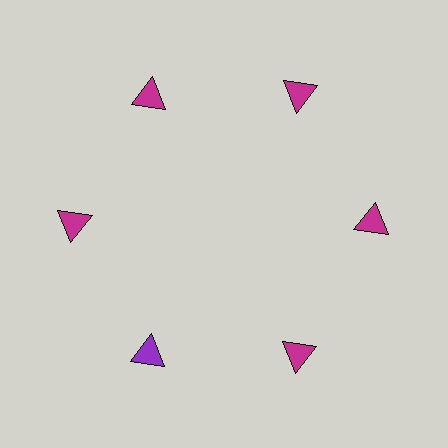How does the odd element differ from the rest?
It has a different color: purple instead of magenta.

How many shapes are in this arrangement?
There are 6 shapes arranged in a ring pattern.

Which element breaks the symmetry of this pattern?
The purple triangle at roughly the 7 o'clock position breaks the symmetry. All other shapes are magenta triangles.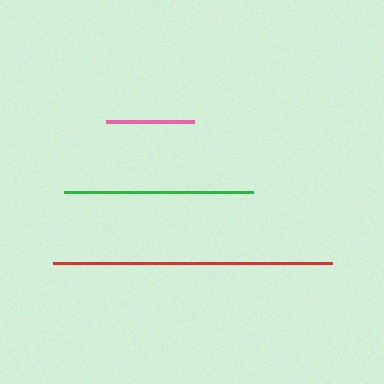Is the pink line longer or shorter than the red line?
The red line is longer than the pink line.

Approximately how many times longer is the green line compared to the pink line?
The green line is approximately 2.1 times the length of the pink line.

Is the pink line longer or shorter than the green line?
The green line is longer than the pink line.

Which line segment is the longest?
The red line is the longest at approximately 278 pixels.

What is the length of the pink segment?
The pink segment is approximately 88 pixels long.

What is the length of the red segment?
The red segment is approximately 278 pixels long.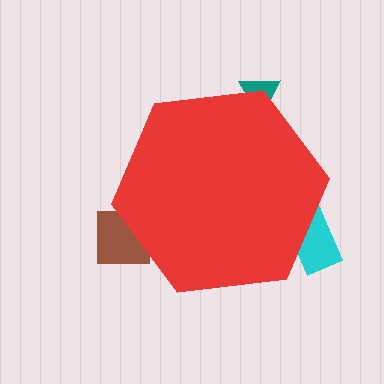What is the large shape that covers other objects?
A red hexagon.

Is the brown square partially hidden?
Yes, the brown square is partially hidden behind the red hexagon.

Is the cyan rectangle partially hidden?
Yes, the cyan rectangle is partially hidden behind the red hexagon.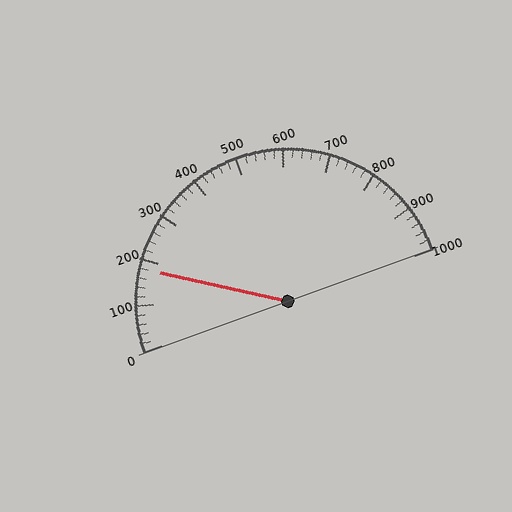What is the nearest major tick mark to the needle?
The nearest major tick mark is 200.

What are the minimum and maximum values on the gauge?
The gauge ranges from 0 to 1000.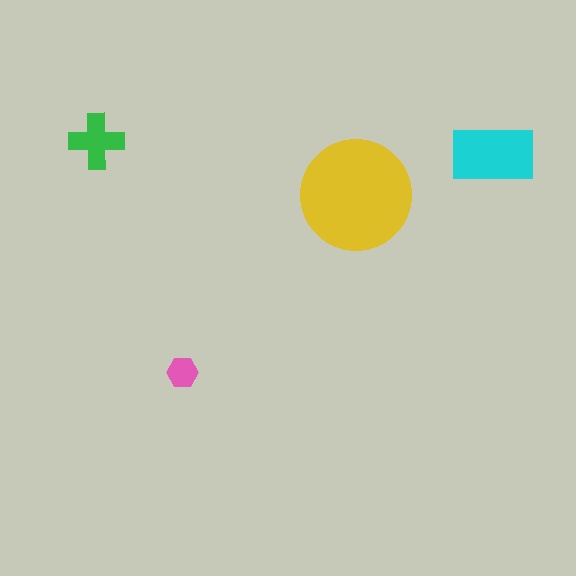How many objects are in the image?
There are 4 objects in the image.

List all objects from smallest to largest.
The pink hexagon, the green cross, the cyan rectangle, the yellow circle.